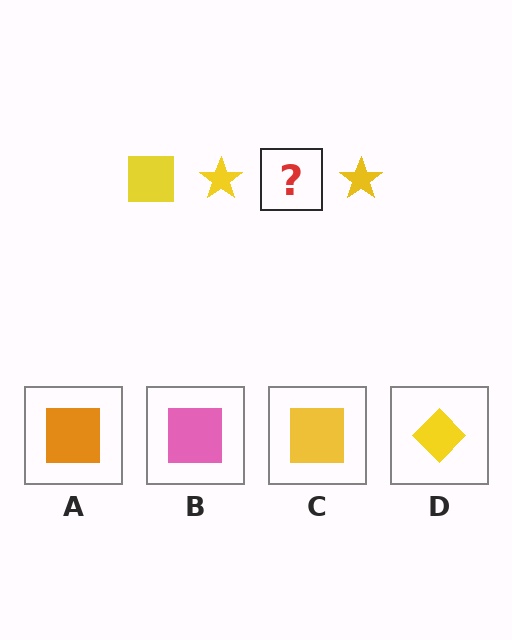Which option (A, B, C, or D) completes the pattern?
C.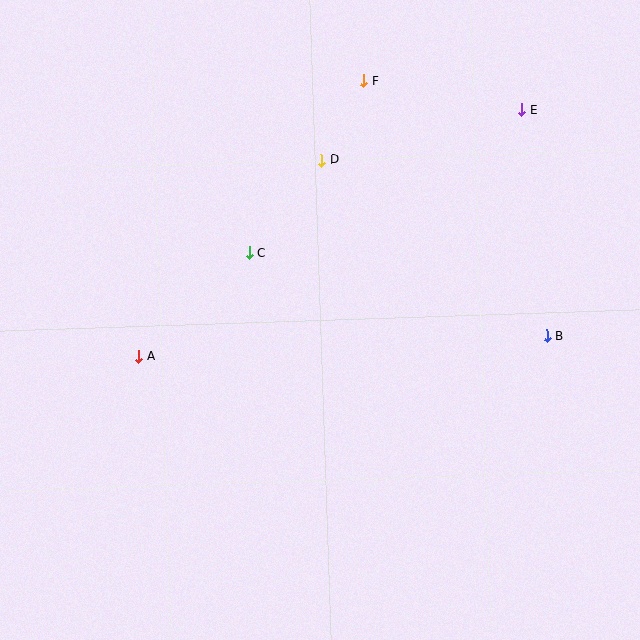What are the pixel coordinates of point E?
Point E is at (522, 110).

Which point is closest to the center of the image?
Point C at (249, 253) is closest to the center.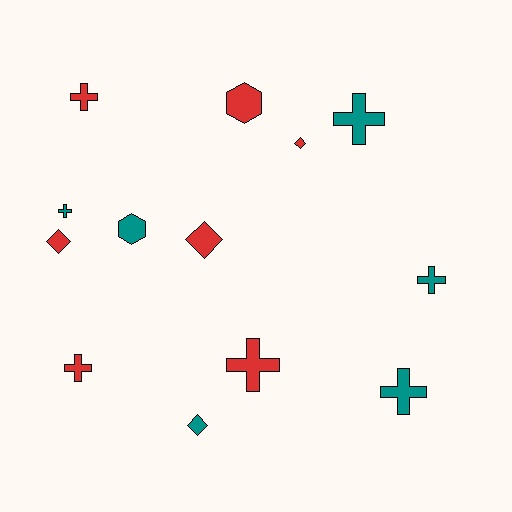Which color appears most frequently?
Red, with 7 objects.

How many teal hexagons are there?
There is 1 teal hexagon.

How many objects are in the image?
There are 13 objects.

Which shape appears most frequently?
Cross, with 7 objects.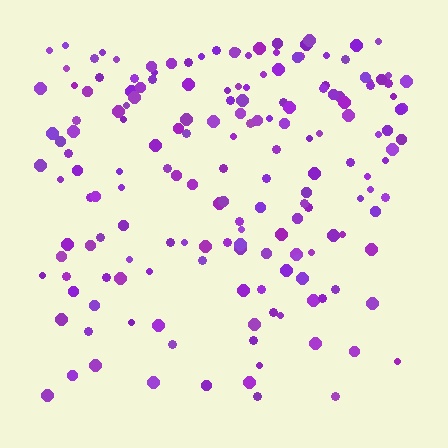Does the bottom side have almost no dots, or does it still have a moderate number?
Still a moderate number, just noticeably fewer than the top.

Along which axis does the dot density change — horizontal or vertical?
Vertical.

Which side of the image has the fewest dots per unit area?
The bottom.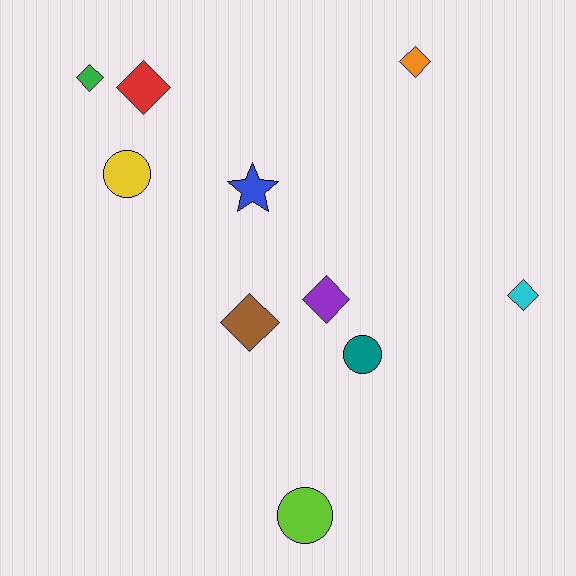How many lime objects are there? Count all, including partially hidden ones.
There is 1 lime object.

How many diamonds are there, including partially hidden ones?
There are 6 diamonds.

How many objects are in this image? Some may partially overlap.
There are 10 objects.